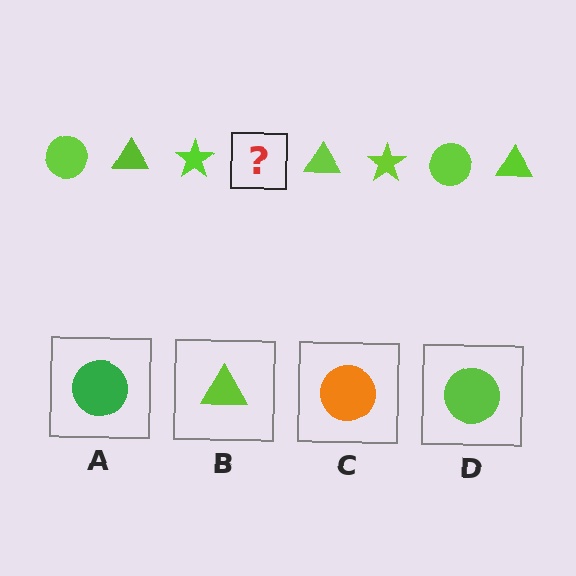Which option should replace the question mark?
Option D.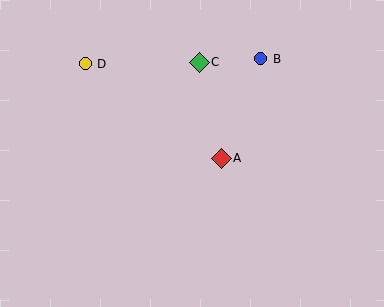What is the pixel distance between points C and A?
The distance between C and A is 98 pixels.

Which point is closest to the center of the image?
Point A at (221, 158) is closest to the center.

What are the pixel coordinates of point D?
Point D is at (85, 64).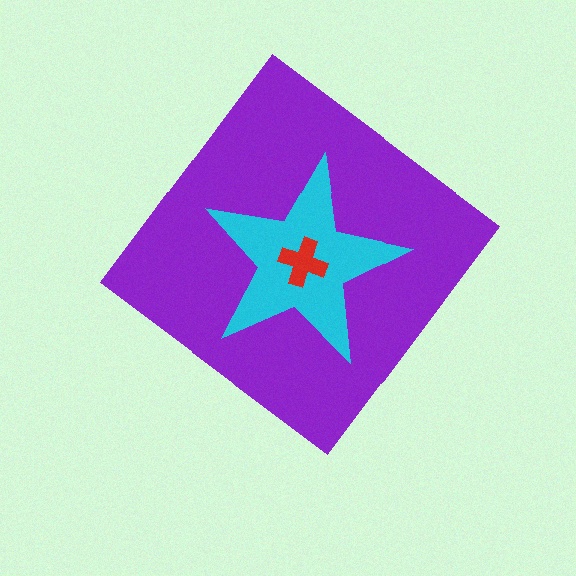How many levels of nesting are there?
3.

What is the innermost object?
The red cross.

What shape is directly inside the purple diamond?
The cyan star.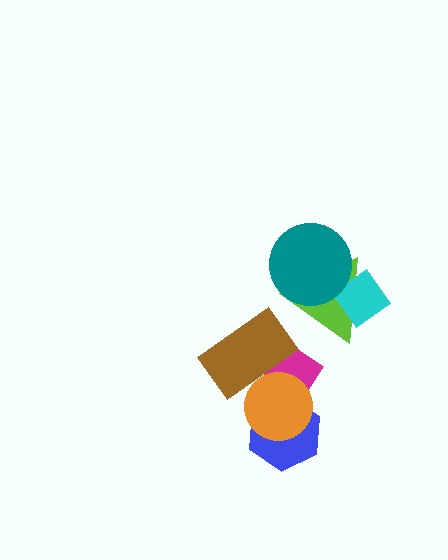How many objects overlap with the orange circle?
3 objects overlap with the orange circle.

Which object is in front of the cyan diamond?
The teal circle is in front of the cyan diamond.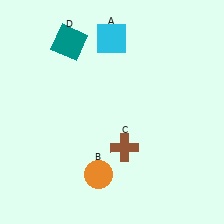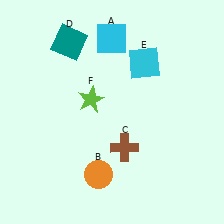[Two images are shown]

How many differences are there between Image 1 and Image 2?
There are 2 differences between the two images.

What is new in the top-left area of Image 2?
A lime star (F) was added in the top-left area of Image 2.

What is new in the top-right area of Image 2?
A cyan square (E) was added in the top-right area of Image 2.